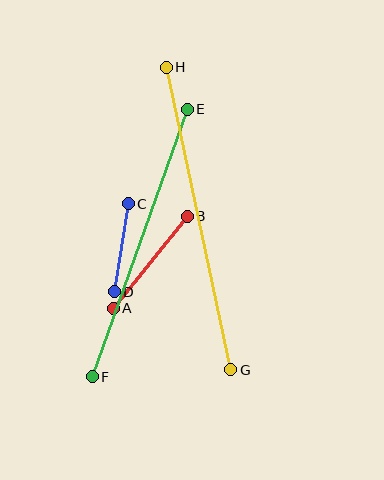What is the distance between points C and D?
The distance is approximately 89 pixels.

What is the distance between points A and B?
The distance is approximately 118 pixels.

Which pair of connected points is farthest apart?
Points G and H are farthest apart.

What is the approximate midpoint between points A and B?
The midpoint is at approximately (150, 262) pixels.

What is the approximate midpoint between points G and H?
The midpoint is at approximately (199, 219) pixels.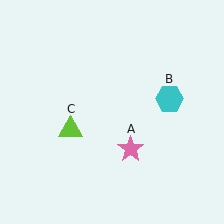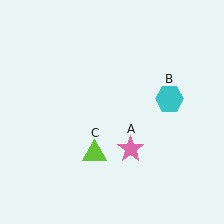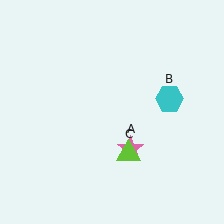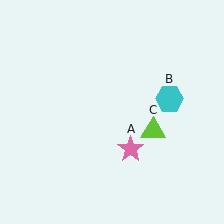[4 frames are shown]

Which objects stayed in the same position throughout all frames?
Pink star (object A) and cyan hexagon (object B) remained stationary.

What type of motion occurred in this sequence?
The lime triangle (object C) rotated counterclockwise around the center of the scene.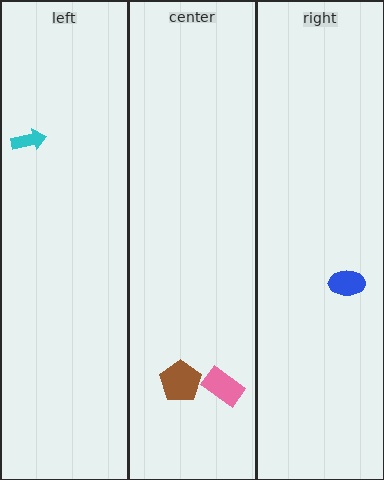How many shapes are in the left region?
1.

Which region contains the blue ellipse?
The right region.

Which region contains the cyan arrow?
The left region.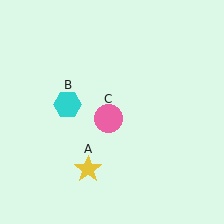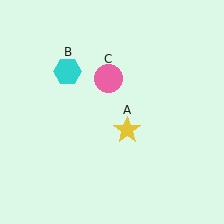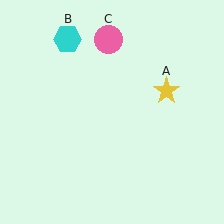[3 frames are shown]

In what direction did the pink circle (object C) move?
The pink circle (object C) moved up.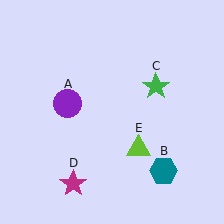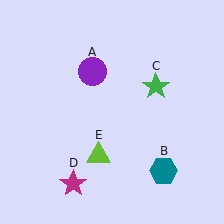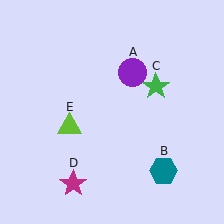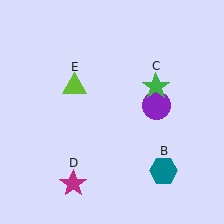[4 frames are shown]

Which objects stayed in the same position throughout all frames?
Teal hexagon (object B) and green star (object C) and magenta star (object D) remained stationary.